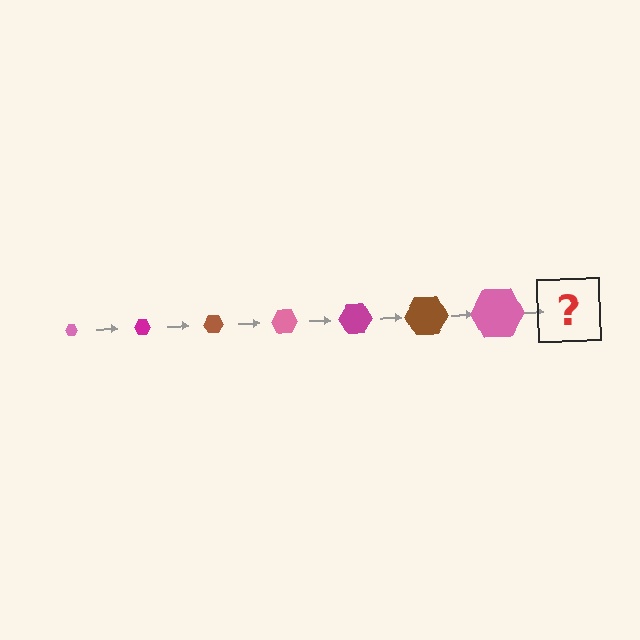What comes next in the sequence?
The next element should be a magenta hexagon, larger than the previous one.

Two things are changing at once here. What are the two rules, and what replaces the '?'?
The two rules are that the hexagon grows larger each step and the color cycles through pink, magenta, and brown. The '?' should be a magenta hexagon, larger than the previous one.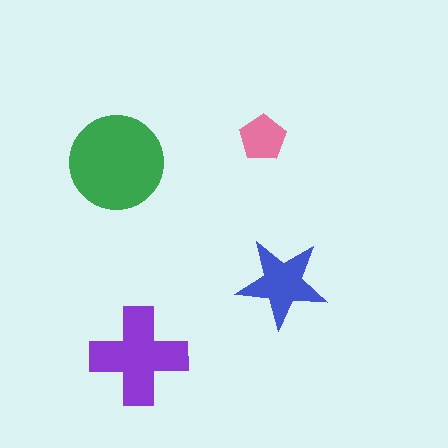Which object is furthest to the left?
The green circle is leftmost.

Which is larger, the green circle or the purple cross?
The green circle.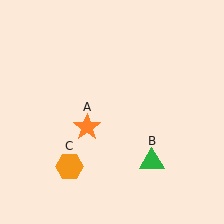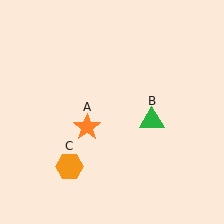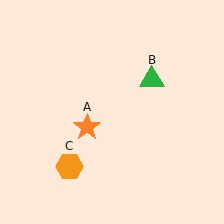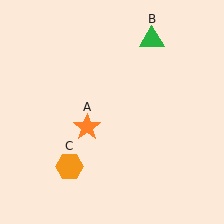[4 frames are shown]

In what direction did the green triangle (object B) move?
The green triangle (object B) moved up.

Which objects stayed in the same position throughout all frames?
Orange star (object A) and orange hexagon (object C) remained stationary.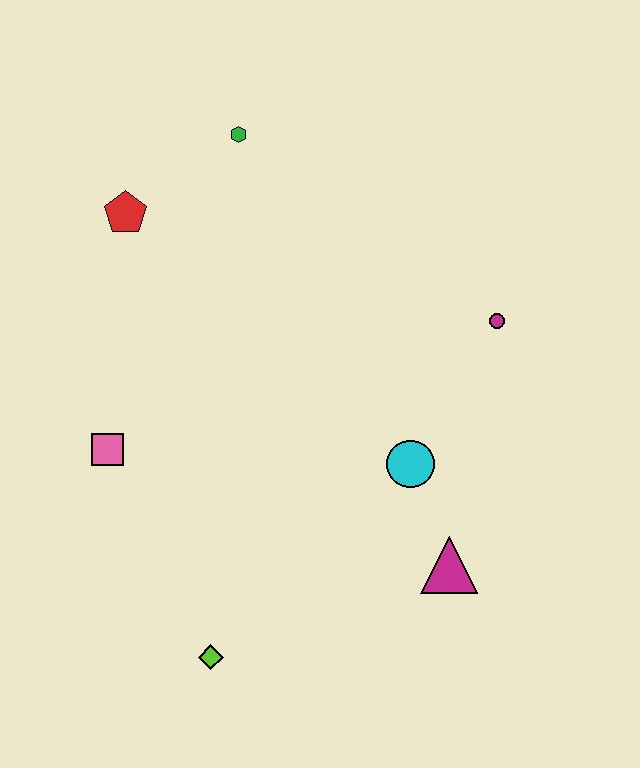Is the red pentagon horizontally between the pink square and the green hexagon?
Yes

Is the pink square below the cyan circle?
No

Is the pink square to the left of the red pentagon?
Yes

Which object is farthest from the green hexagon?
The lime diamond is farthest from the green hexagon.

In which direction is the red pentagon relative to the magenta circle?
The red pentagon is to the left of the magenta circle.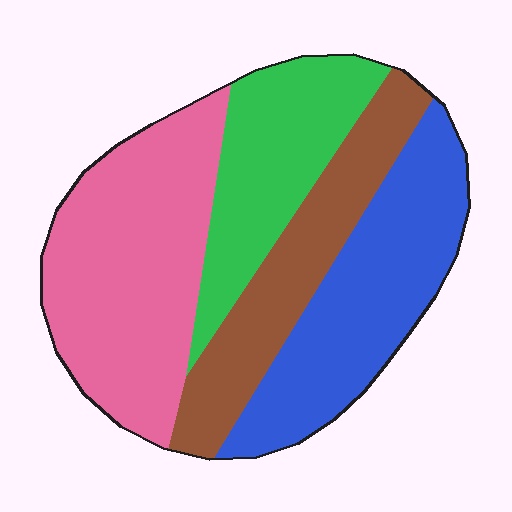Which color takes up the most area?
Pink, at roughly 35%.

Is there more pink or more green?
Pink.